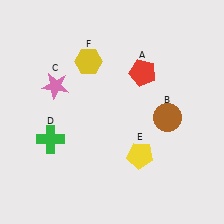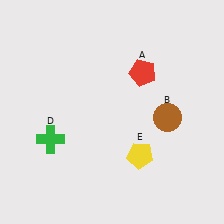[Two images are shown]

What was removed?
The pink star (C), the yellow hexagon (F) were removed in Image 2.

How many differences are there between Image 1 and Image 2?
There are 2 differences between the two images.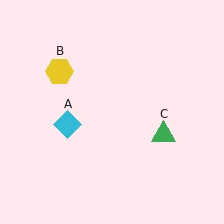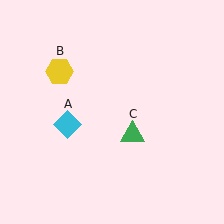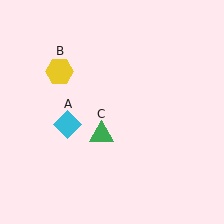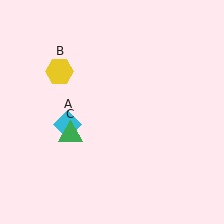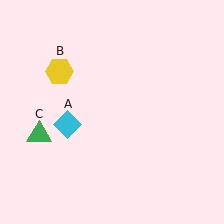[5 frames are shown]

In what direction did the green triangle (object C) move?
The green triangle (object C) moved left.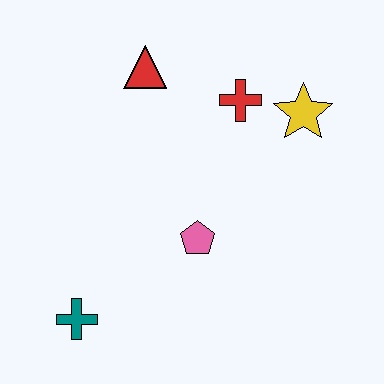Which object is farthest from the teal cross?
The yellow star is farthest from the teal cross.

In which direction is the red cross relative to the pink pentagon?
The red cross is above the pink pentagon.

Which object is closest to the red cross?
The yellow star is closest to the red cross.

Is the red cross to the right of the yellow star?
No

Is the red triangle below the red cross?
No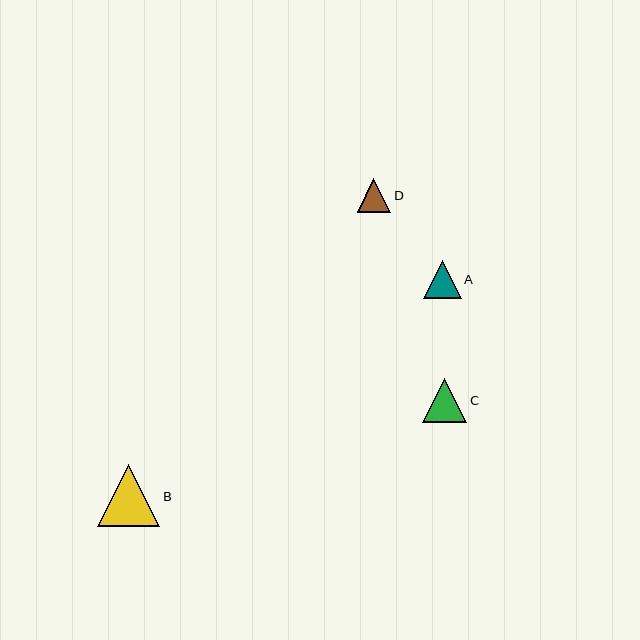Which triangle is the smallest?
Triangle D is the smallest with a size of approximately 34 pixels.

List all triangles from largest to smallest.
From largest to smallest: B, C, A, D.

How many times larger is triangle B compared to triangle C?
Triangle B is approximately 1.4 times the size of triangle C.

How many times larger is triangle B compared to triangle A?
Triangle B is approximately 1.7 times the size of triangle A.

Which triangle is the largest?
Triangle B is the largest with a size of approximately 62 pixels.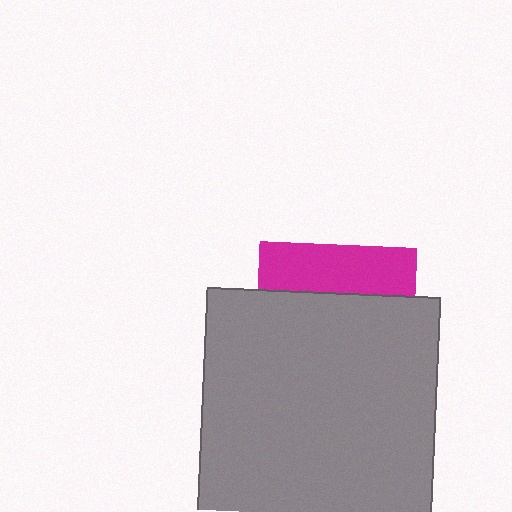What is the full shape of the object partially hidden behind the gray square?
The partially hidden object is a magenta square.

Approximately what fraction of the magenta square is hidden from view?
Roughly 70% of the magenta square is hidden behind the gray square.